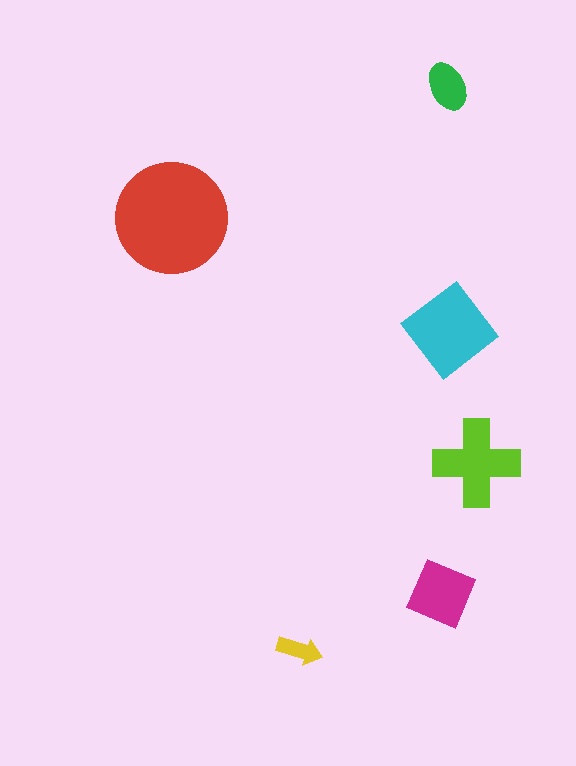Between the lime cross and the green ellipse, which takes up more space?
The lime cross.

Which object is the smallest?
The yellow arrow.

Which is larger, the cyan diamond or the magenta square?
The cyan diamond.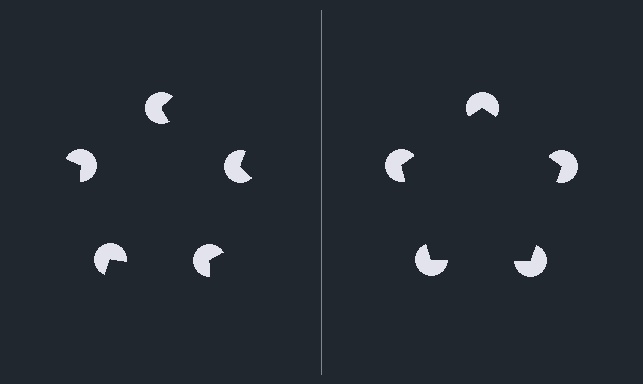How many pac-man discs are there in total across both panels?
10 — 5 on each side.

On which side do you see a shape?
An illusory pentagon appears on the right side. On the left side the wedge cuts are rotated, so no coherent shape forms.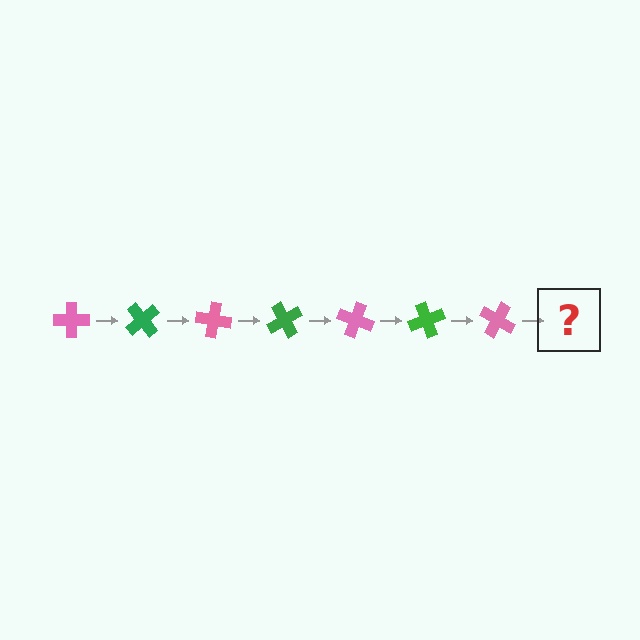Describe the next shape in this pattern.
It should be a green cross, rotated 350 degrees from the start.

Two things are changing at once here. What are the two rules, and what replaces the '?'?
The two rules are that it rotates 50 degrees each step and the color cycles through pink and green. The '?' should be a green cross, rotated 350 degrees from the start.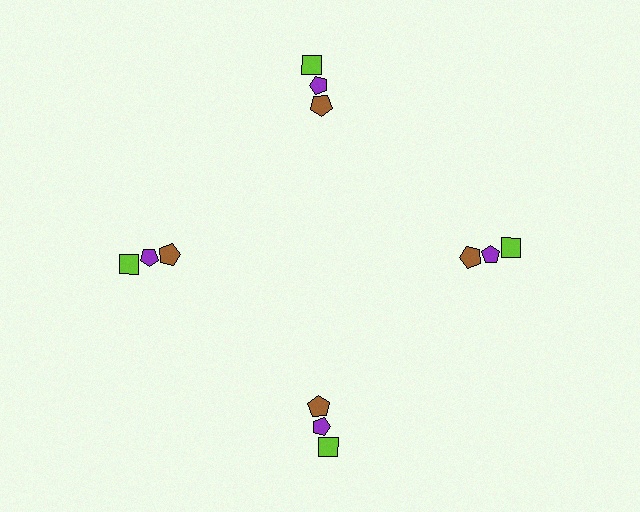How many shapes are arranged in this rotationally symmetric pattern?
There are 12 shapes, arranged in 4 groups of 3.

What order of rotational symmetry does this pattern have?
This pattern has 4-fold rotational symmetry.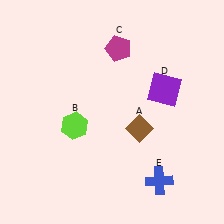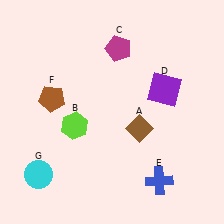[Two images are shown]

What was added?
A brown pentagon (F), a cyan circle (G) were added in Image 2.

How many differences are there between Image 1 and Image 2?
There are 2 differences between the two images.